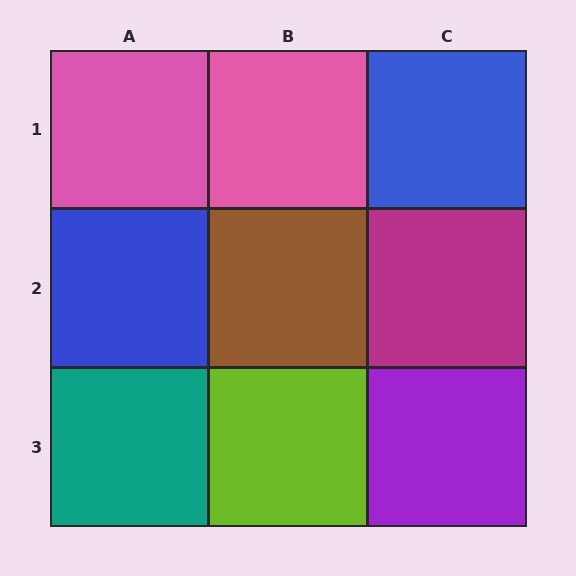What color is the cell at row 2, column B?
Brown.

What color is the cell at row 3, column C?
Purple.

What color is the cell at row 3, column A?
Teal.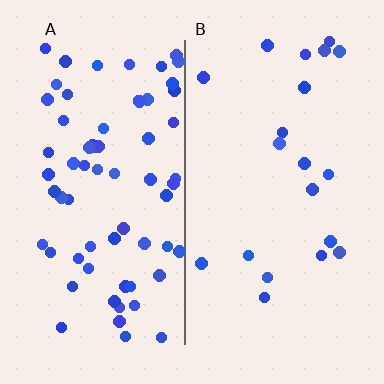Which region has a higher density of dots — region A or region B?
A (the left).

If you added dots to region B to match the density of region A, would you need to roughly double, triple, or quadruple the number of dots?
Approximately triple.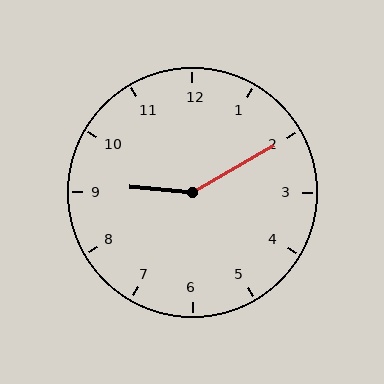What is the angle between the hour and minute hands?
Approximately 145 degrees.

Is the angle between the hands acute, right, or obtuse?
It is obtuse.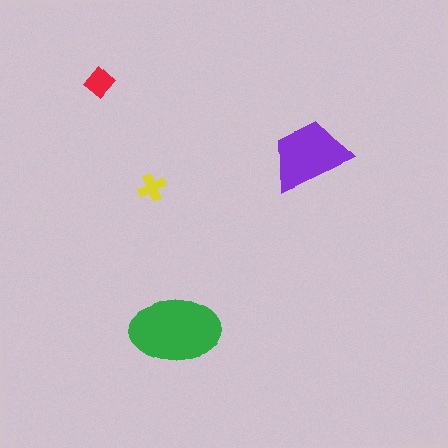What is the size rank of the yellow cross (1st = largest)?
4th.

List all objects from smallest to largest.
The yellow cross, the red diamond, the purple trapezoid, the green ellipse.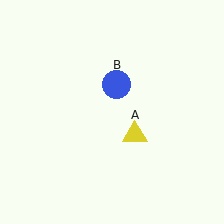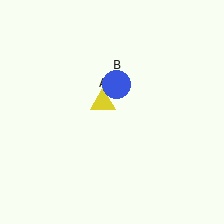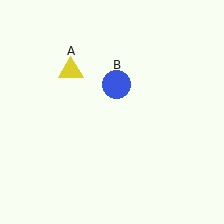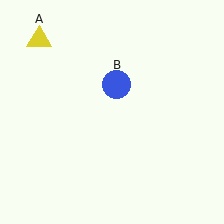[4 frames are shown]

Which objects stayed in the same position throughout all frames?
Blue circle (object B) remained stationary.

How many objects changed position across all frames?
1 object changed position: yellow triangle (object A).